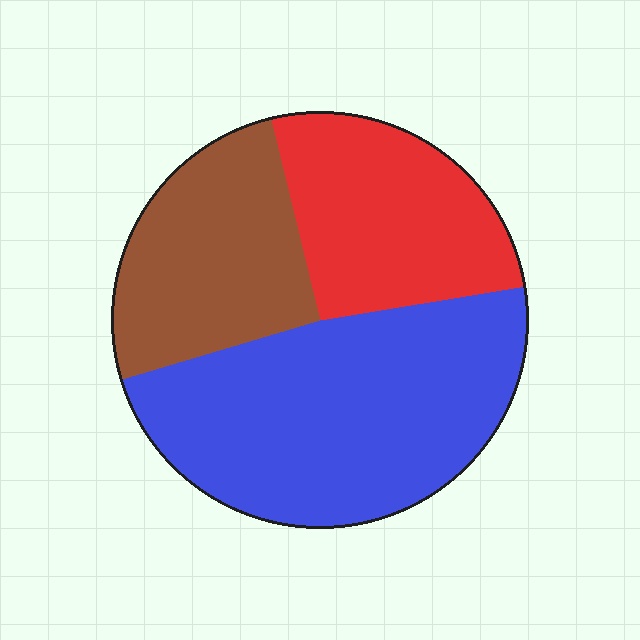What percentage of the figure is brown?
Brown covers 26% of the figure.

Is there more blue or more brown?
Blue.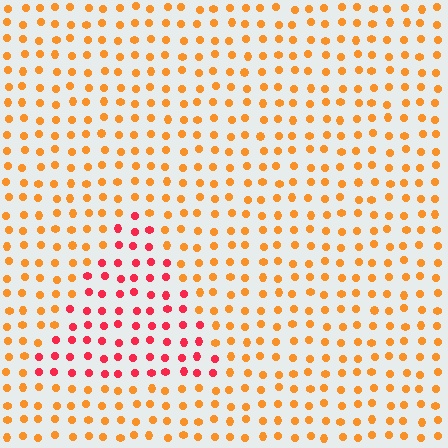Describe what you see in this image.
The image is filled with small orange elements in a uniform arrangement. A triangle-shaped region is visible where the elements are tinted to a slightly different hue, forming a subtle color boundary.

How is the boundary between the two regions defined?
The boundary is defined purely by a slight shift in hue (about 41 degrees). Spacing, size, and orientation are identical on both sides.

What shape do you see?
I see a triangle.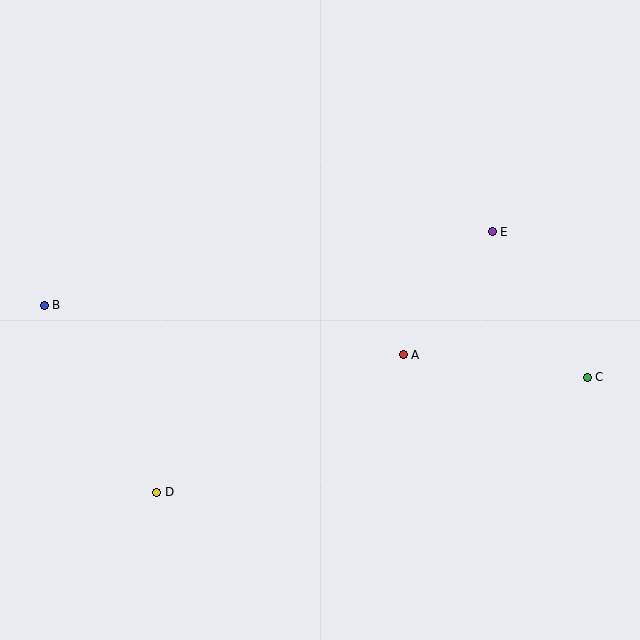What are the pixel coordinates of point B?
Point B is at (44, 305).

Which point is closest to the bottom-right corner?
Point C is closest to the bottom-right corner.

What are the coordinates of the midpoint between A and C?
The midpoint between A and C is at (495, 366).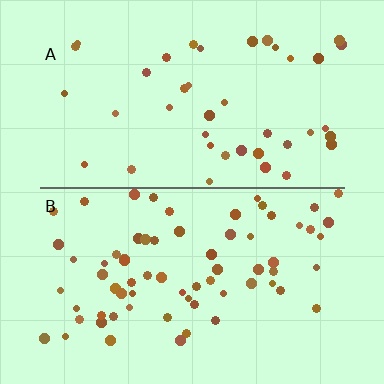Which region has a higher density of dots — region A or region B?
B (the bottom).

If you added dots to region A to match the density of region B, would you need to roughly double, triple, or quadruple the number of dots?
Approximately double.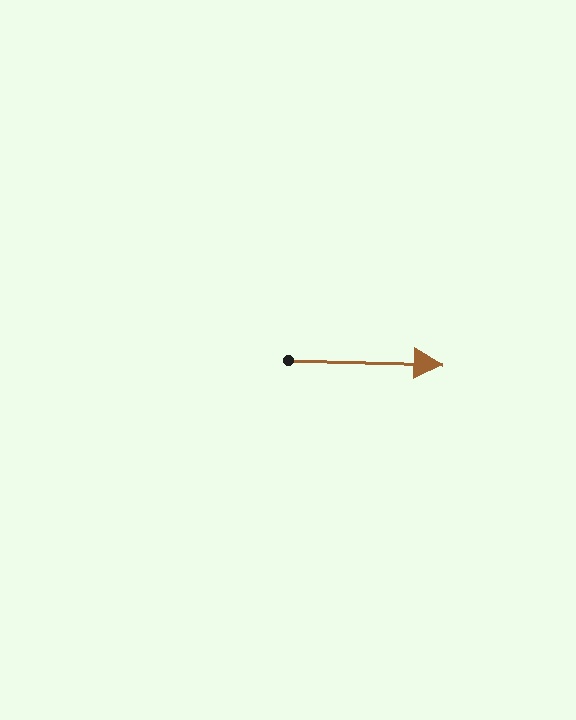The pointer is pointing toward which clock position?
Roughly 3 o'clock.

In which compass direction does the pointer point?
East.